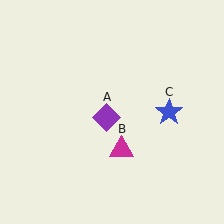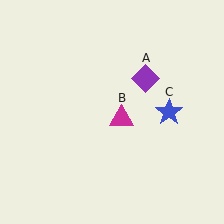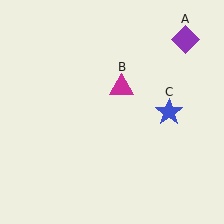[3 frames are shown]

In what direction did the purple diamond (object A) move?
The purple diamond (object A) moved up and to the right.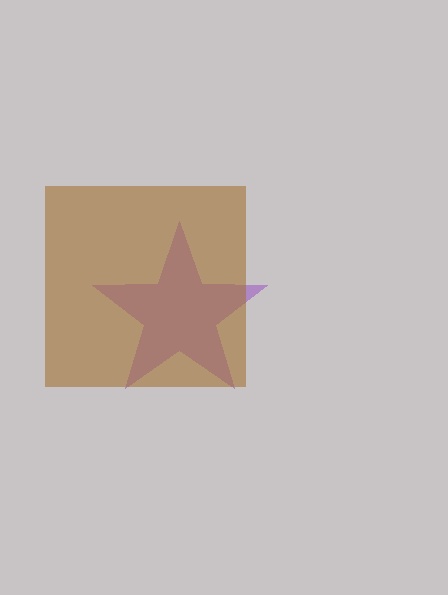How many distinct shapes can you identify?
There are 2 distinct shapes: a purple star, a brown square.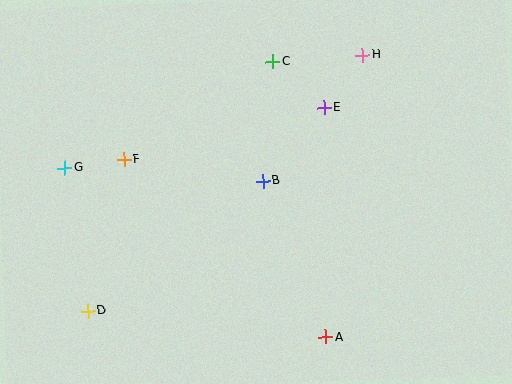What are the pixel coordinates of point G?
Point G is at (65, 168).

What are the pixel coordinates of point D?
Point D is at (88, 311).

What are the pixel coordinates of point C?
Point C is at (273, 62).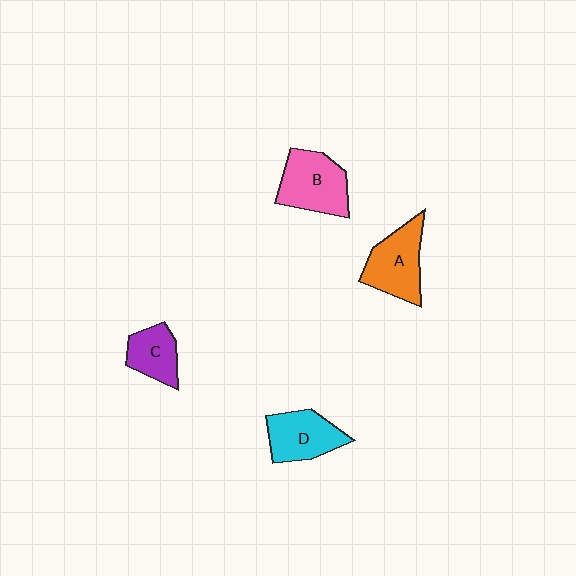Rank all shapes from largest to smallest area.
From largest to smallest: B (pink), A (orange), D (cyan), C (purple).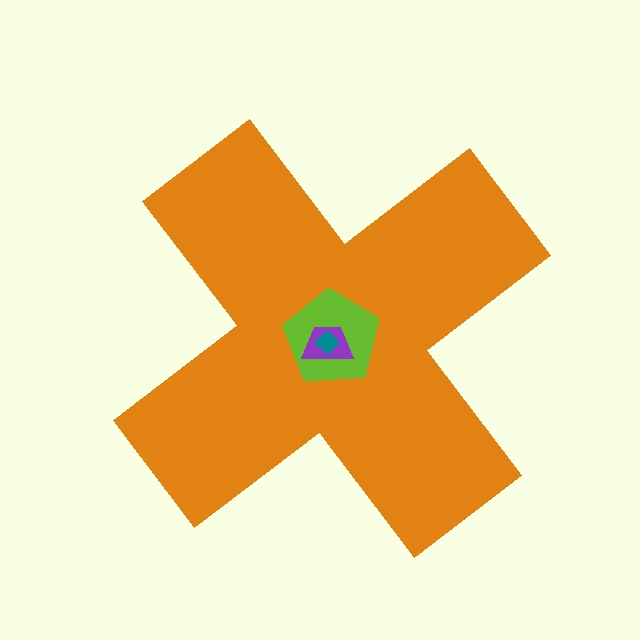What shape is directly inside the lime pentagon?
The purple trapezoid.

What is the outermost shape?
The orange cross.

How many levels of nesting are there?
4.